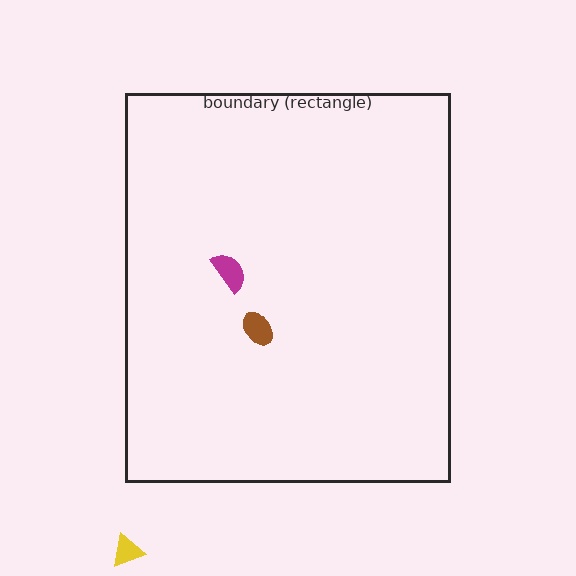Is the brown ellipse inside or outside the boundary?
Inside.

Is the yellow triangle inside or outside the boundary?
Outside.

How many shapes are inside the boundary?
2 inside, 1 outside.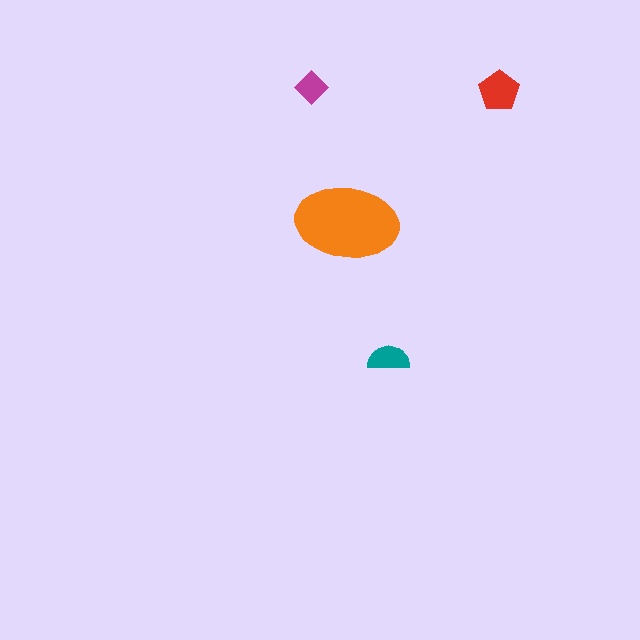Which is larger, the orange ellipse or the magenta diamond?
The orange ellipse.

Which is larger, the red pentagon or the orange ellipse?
The orange ellipse.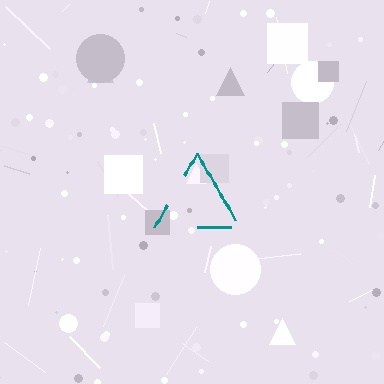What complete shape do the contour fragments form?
The contour fragments form a triangle.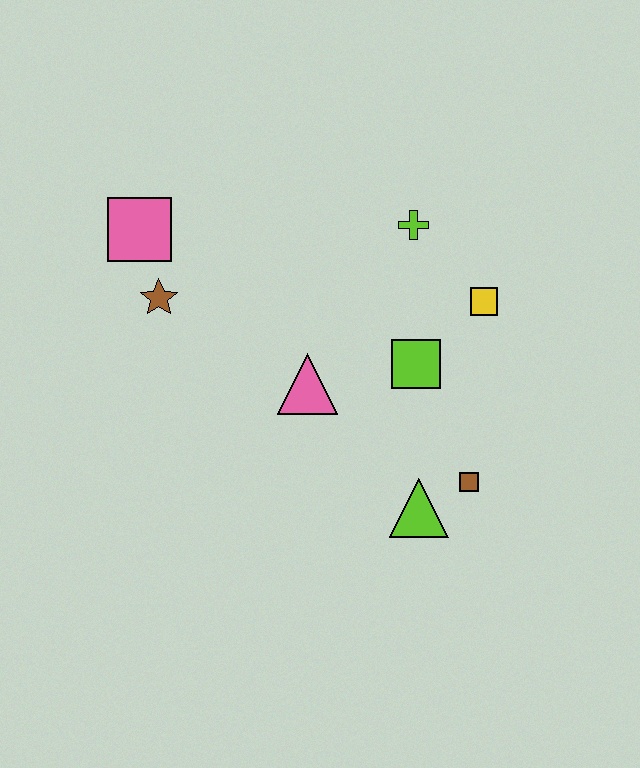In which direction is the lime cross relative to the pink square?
The lime cross is to the right of the pink square.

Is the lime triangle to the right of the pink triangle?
Yes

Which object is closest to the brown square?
The lime triangle is closest to the brown square.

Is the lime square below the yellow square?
Yes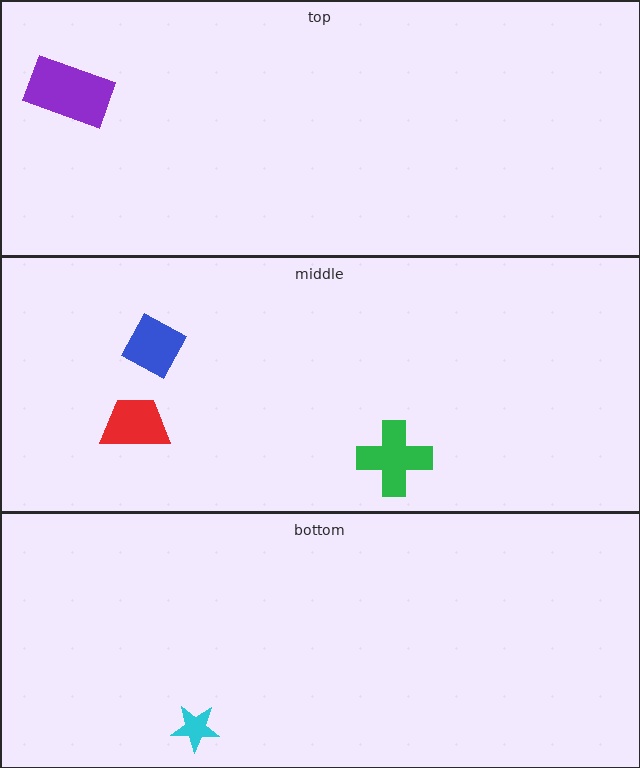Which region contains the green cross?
The middle region.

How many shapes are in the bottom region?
1.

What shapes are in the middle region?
The red trapezoid, the blue diamond, the green cross.